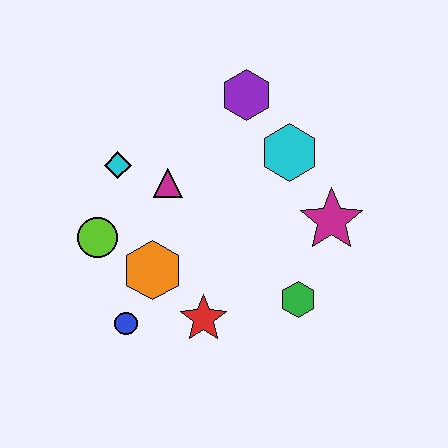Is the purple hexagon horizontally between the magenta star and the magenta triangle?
Yes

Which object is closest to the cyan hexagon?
The purple hexagon is closest to the cyan hexagon.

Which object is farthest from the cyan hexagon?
The blue circle is farthest from the cyan hexagon.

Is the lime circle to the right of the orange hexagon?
No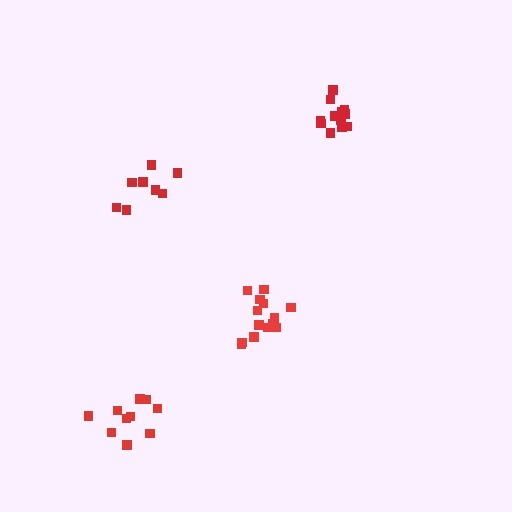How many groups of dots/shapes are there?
There are 4 groups.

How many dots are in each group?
Group 1: 8 dots, Group 2: 14 dots, Group 3: 12 dots, Group 4: 10 dots (44 total).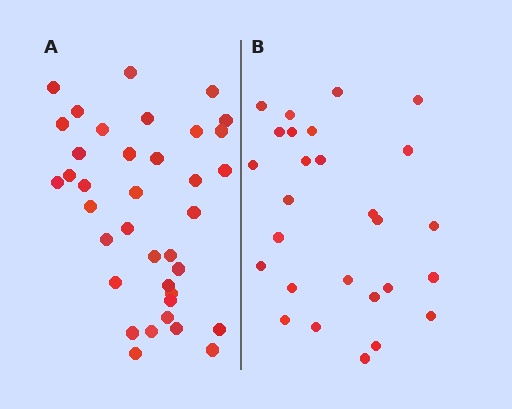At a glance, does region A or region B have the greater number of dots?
Region A (the left region) has more dots.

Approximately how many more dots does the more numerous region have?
Region A has roughly 10 or so more dots than region B.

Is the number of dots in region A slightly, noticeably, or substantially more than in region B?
Region A has noticeably more, but not dramatically so. The ratio is roughly 1.4 to 1.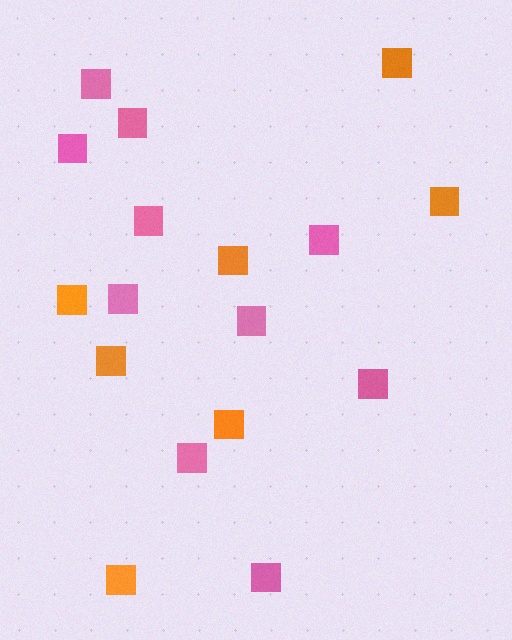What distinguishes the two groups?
There are 2 groups: one group of pink squares (10) and one group of orange squares (7).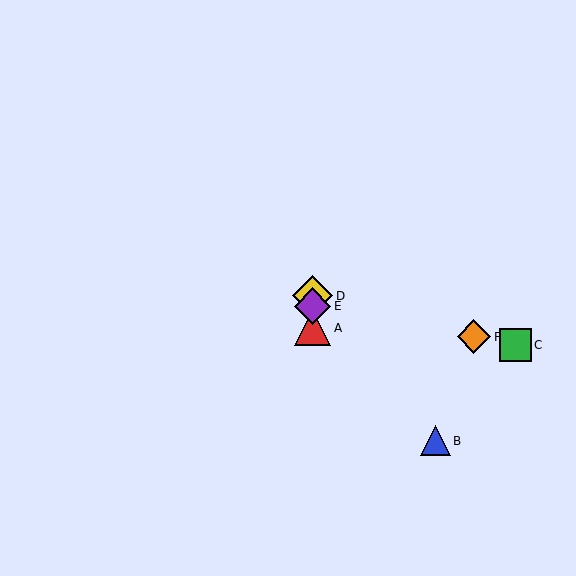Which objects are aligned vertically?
Objects A, D, E are aligned vertically.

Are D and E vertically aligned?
Yes, both are at x≈312.